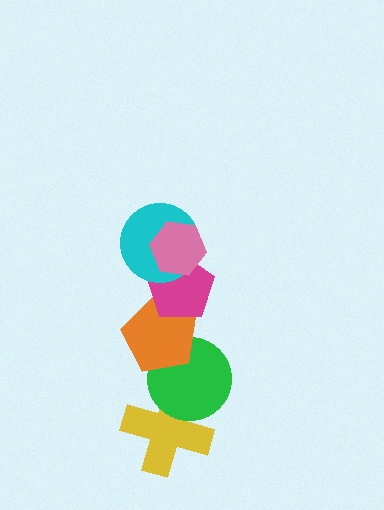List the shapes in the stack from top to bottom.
From top to bottom: the pink hexagon, the cyan circle, the magenta pentagon, the orange pentagon, the green circle, the yellow cross.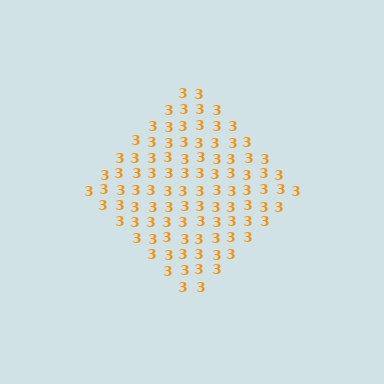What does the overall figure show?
The overall figure shows a diamond.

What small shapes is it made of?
It is made of small digit 3's.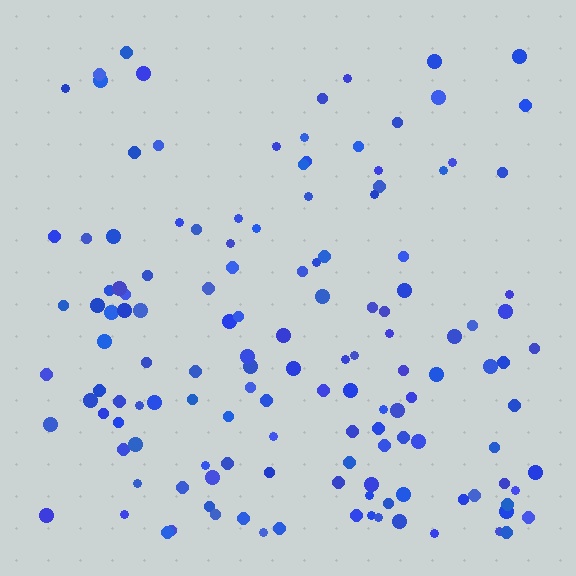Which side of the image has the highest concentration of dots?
The bottom.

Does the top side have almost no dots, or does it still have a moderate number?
Still a moderate number, just noticeably fewer than the bottom.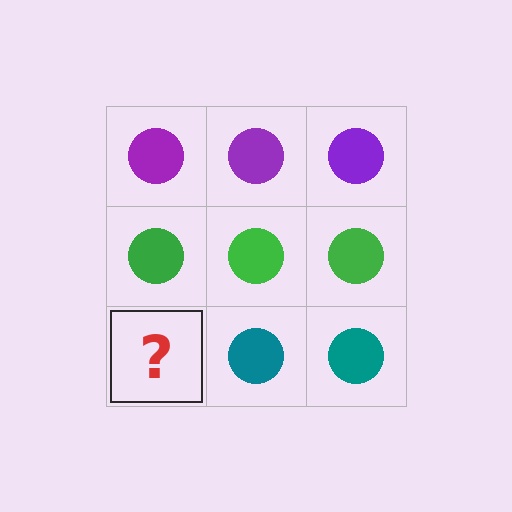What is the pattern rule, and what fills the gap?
The rule is that each row has a consistent color. The gap should be filled with a teal circle.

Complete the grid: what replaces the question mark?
The question mark should be replaced with a teal circle.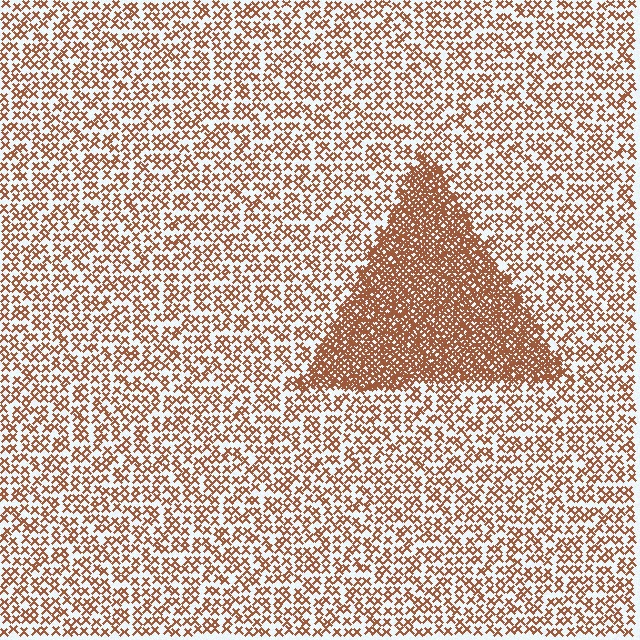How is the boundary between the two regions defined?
The boundary is defined by a change in element density (approximately 2.7x ratio). All elements are the same color, size, and shape.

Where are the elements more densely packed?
The elements are more densely packed inside the triangle boundary.